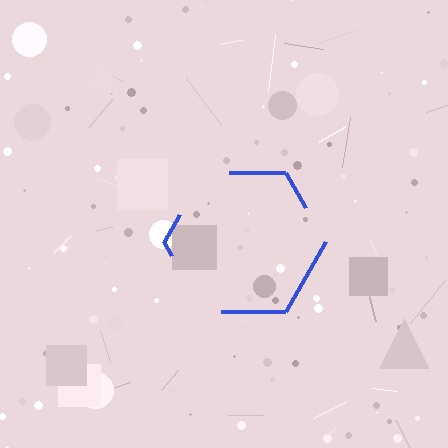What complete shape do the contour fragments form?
The contour fragments form a hexagon.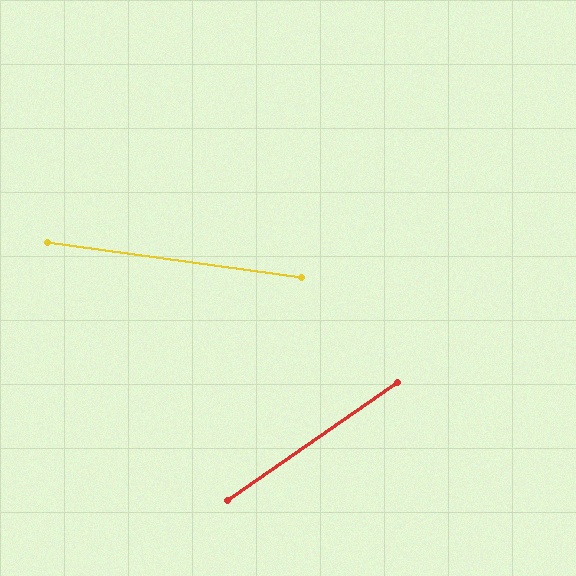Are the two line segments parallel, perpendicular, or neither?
Neither parallel nor perpendicular — they differ by about 43°.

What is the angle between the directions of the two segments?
Approximately 43 degrees.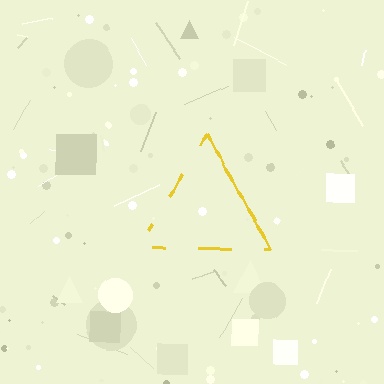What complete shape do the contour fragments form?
The contour fragments form a triangle.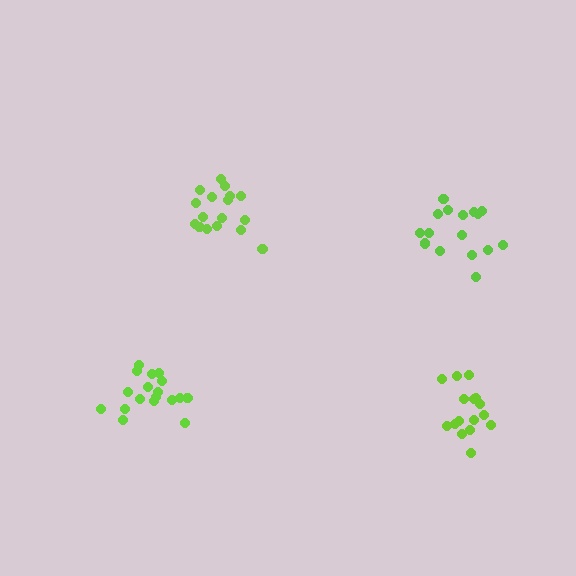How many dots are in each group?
Group 1: 16 dots, Group 2: 16 dots, Group 3: 18 dots, Group 4: 17 dots (67 total).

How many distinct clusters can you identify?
There are 4 distinct clusters.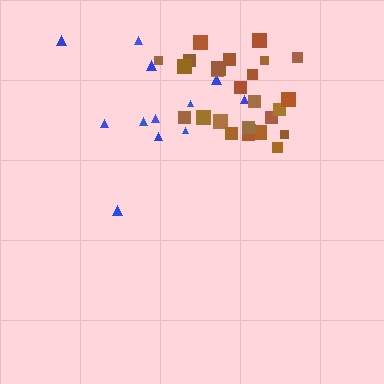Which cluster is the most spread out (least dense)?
Blue.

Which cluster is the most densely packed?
Brown.